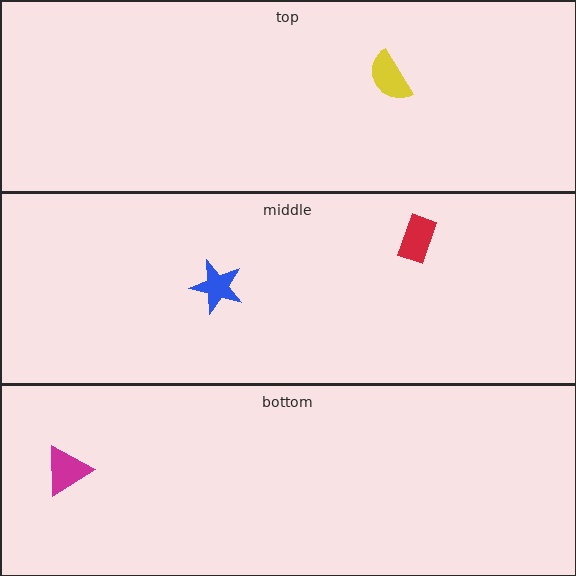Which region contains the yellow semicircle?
The top region.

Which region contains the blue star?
The middle region.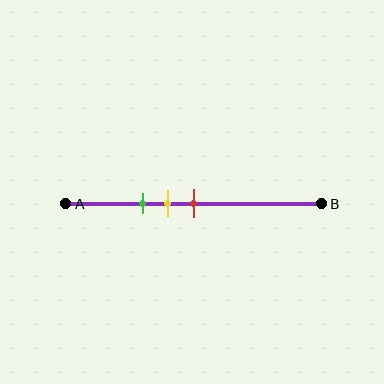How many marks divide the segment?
There are 3 marks dividing the segment.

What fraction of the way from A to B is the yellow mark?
The yellow mark is approximately 40% (0.4) of the way from A to B.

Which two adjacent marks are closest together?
The yellow and red marks are the closest adjacent pair.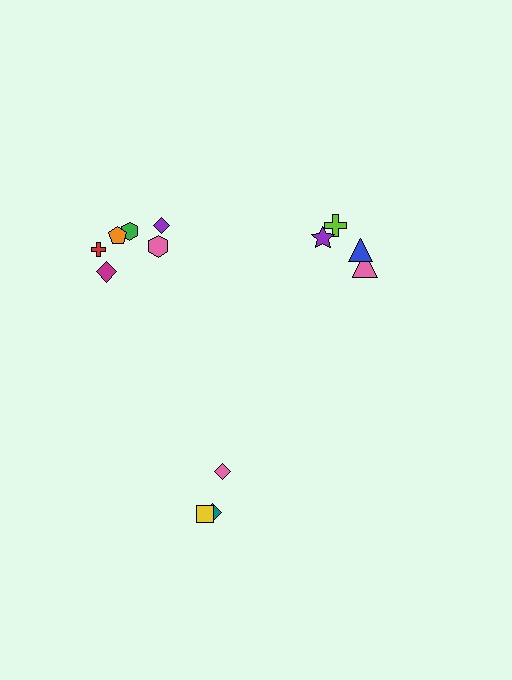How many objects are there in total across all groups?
There are 13 objects.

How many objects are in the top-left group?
There are 6 objects.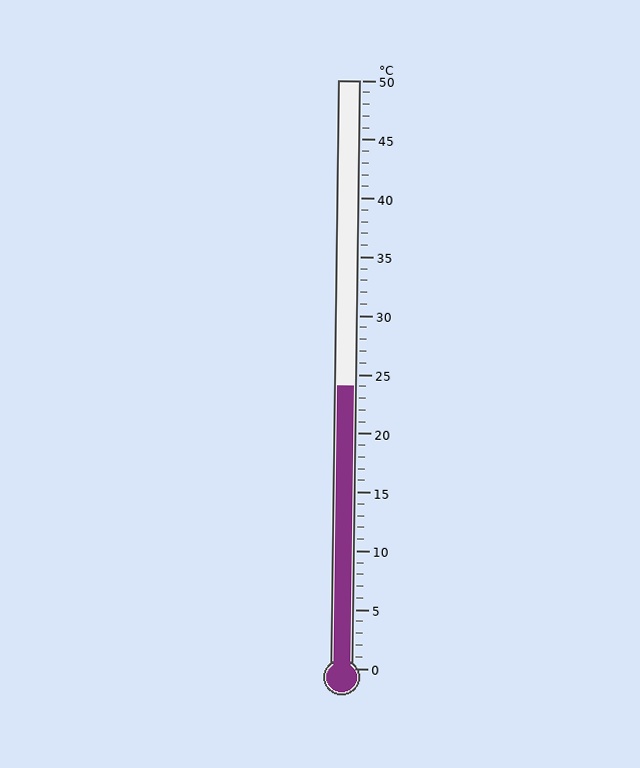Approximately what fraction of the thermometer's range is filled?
The thermometer is filled to approximately 50% of its range.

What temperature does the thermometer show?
The thermometer shows approximately 24°C.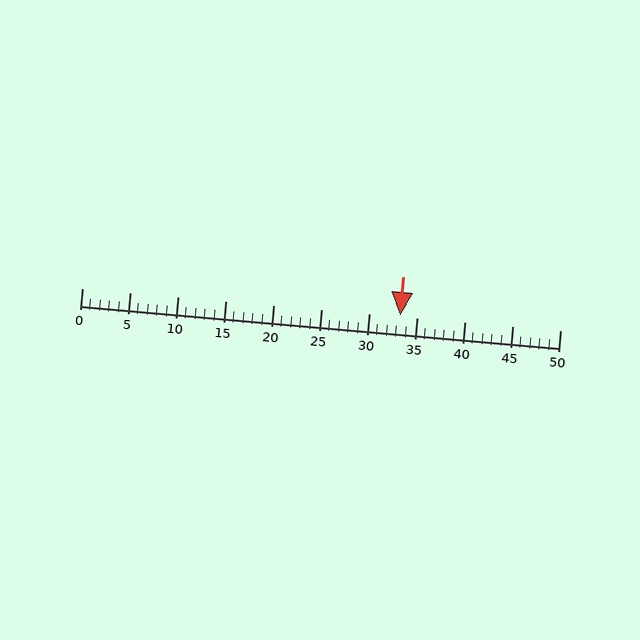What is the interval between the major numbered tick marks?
The major tick marks are spaced 5 units apart.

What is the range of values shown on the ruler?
The ruler shows values from 0 to 50.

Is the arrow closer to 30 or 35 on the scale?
The arrow is closer to 35.